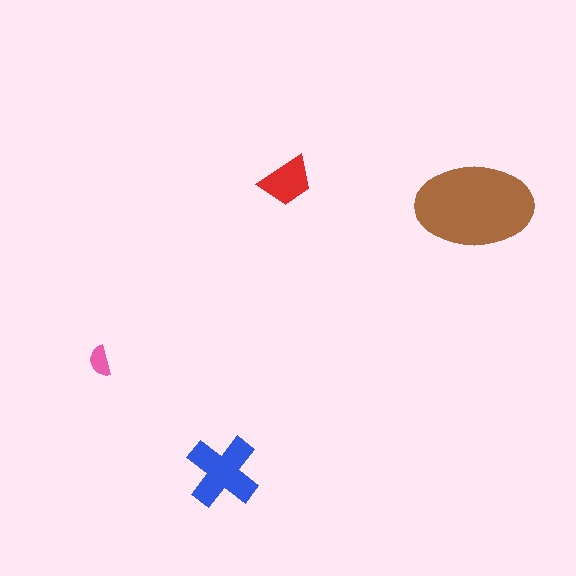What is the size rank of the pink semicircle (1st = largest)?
4th.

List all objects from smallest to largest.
The pink semicircle, the red trapezoid, the blue cross, the brown ellipse.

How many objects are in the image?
There are 4 objects in the image.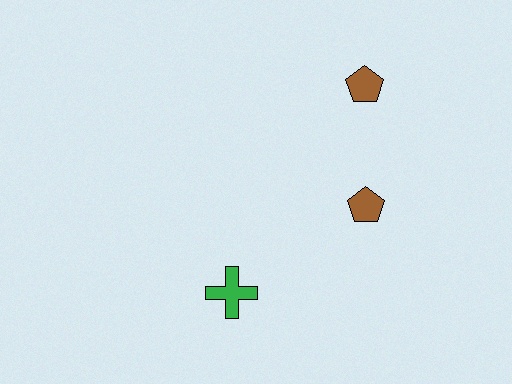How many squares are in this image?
There are no squares.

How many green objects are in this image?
There is 1 green object.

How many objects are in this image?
There are 3 objects.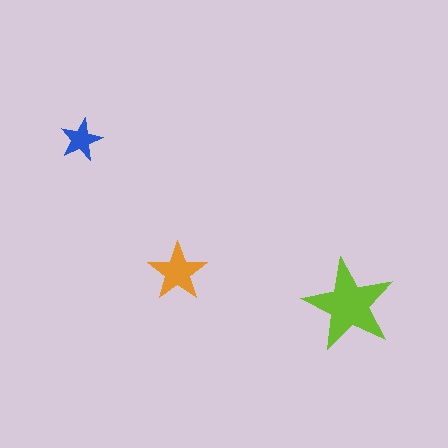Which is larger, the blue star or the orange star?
The orange one.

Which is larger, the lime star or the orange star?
The lime one.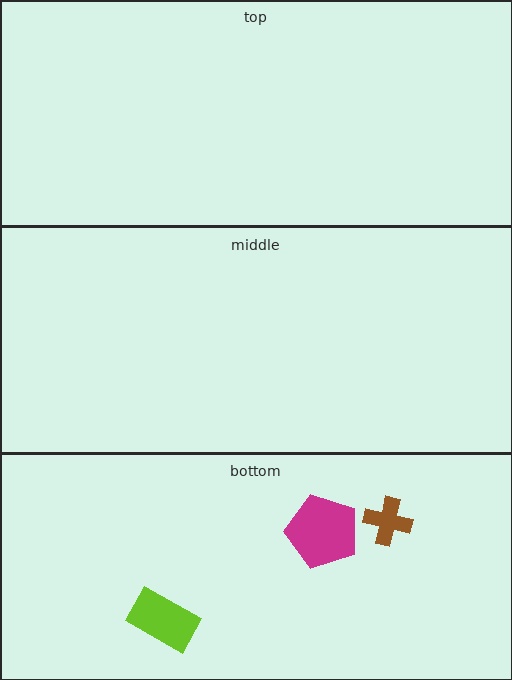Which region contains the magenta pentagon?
The bottom region.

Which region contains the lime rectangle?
The bottom region.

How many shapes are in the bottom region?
3.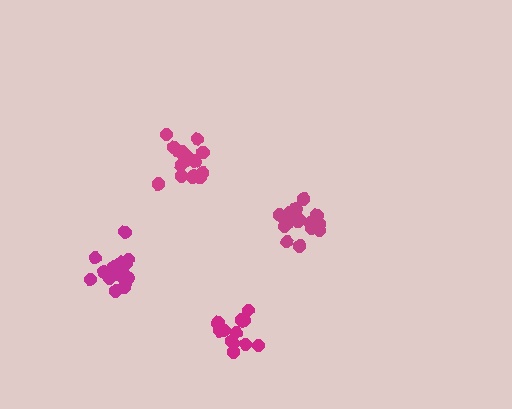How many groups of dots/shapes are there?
There are 4 groups.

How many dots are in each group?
Group 1: 19 dots, Group 2: 18 dots, Group 3: 19 dots, Group 4: 13 dots (69 total).